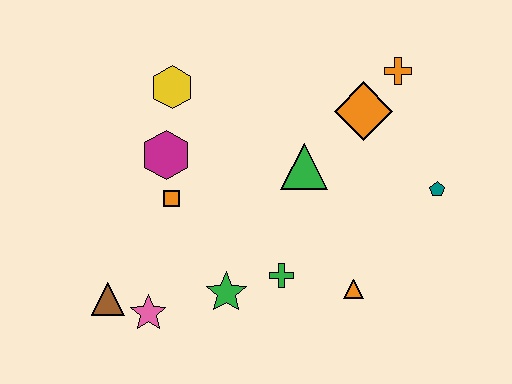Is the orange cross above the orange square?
Yes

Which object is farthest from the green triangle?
The brown triangle is farthest from the green triangle.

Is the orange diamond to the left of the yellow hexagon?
No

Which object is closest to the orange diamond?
The orange cross is closest to the orange diamond.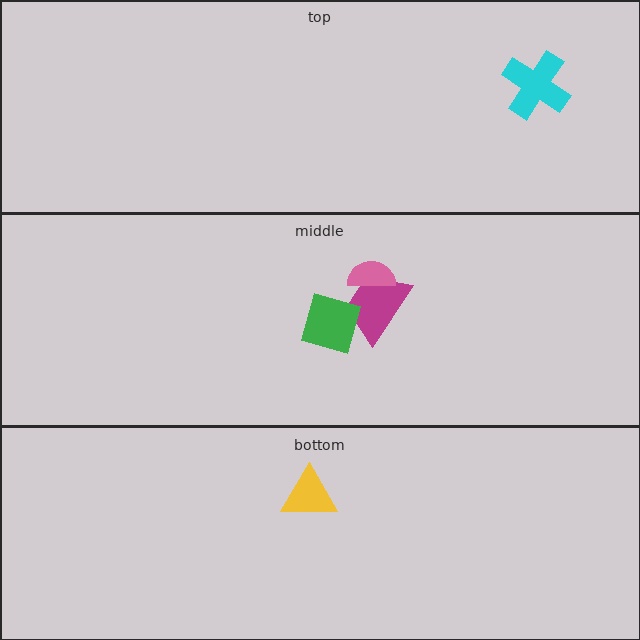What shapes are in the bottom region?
The yellow triangle.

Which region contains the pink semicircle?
The middle region.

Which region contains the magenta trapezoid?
The middle region.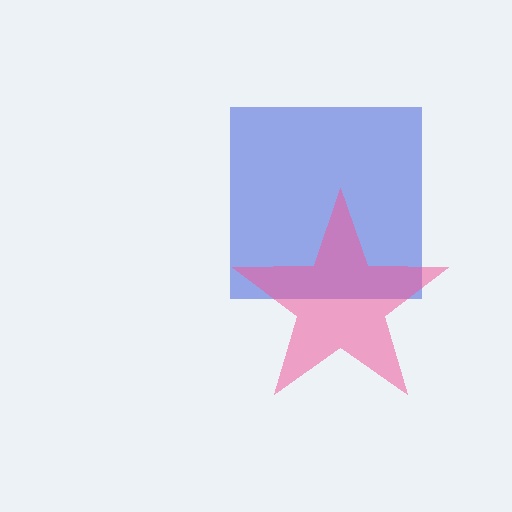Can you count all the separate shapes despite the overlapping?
Yes, there are 2 separate shapes.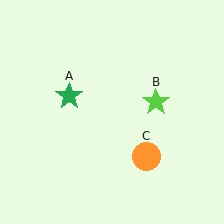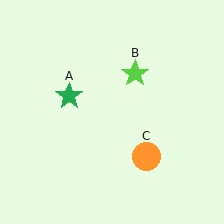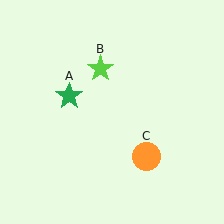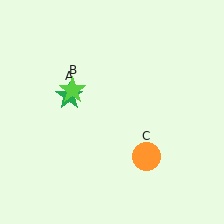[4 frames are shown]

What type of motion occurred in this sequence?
The lime star (object B) rotated counterclockwise around the center of the scene.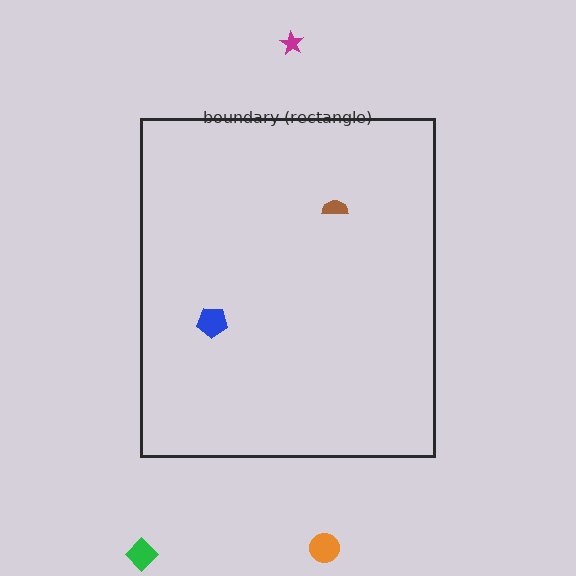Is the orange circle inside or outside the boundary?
Outside.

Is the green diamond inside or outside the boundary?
Outside.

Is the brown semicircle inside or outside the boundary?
Inside.